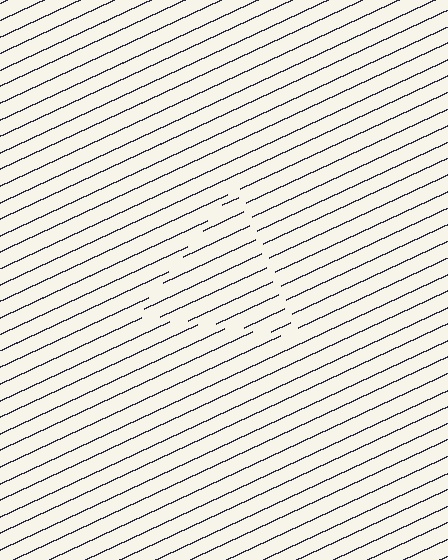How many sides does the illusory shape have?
3 sides — the line-ends trace a triangle.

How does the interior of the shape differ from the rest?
The interior of the shape contains the same grating, shifted by half a period — the contour is defined by the phase discontinuity where line-ends from the inner and outer gratings abut.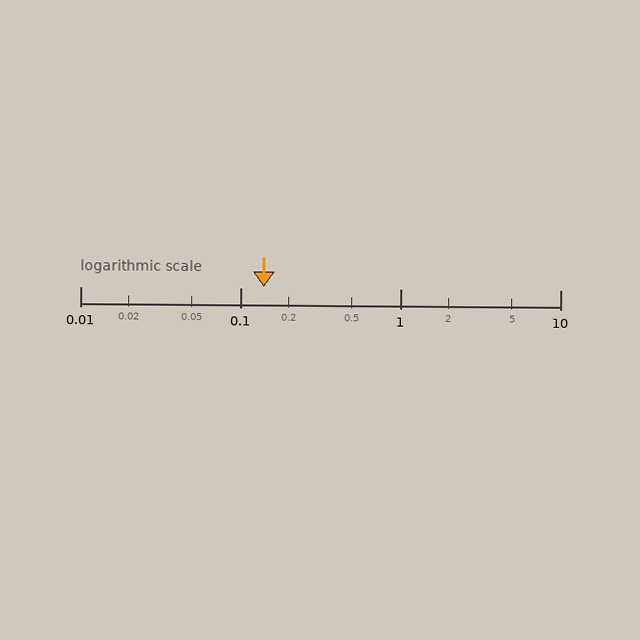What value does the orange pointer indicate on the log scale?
The pointer indicates approximately 0.14.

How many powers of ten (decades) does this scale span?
The scale spans 3 decades, from 0.01 to 10.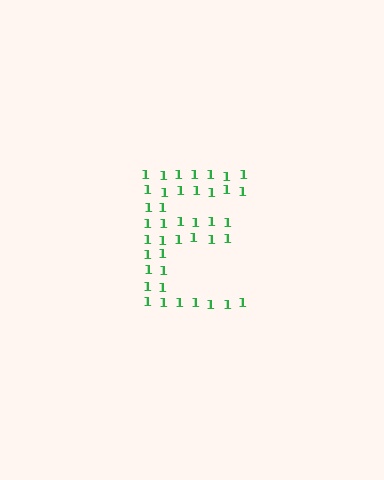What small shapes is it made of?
It is made of small digit 1's.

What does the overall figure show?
The overall figure shows the letter E.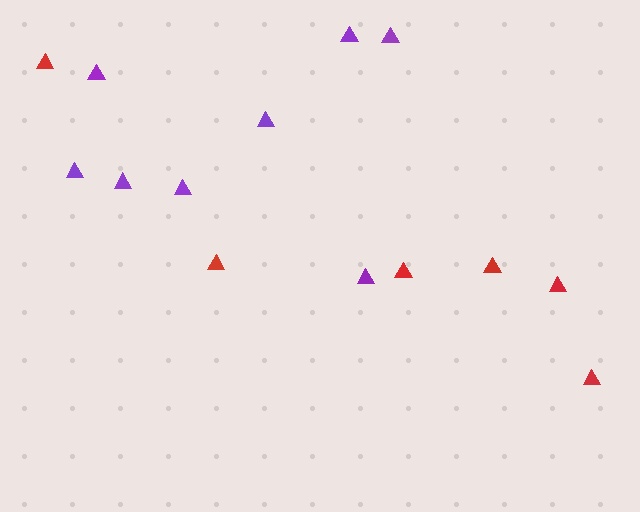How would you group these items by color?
There are 2 groups: one group of red triangles (6) and one group of purple triangles (8).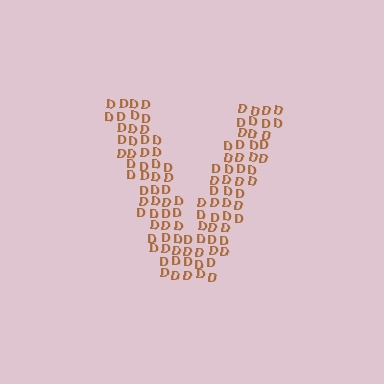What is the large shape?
The large shape is the letter V.